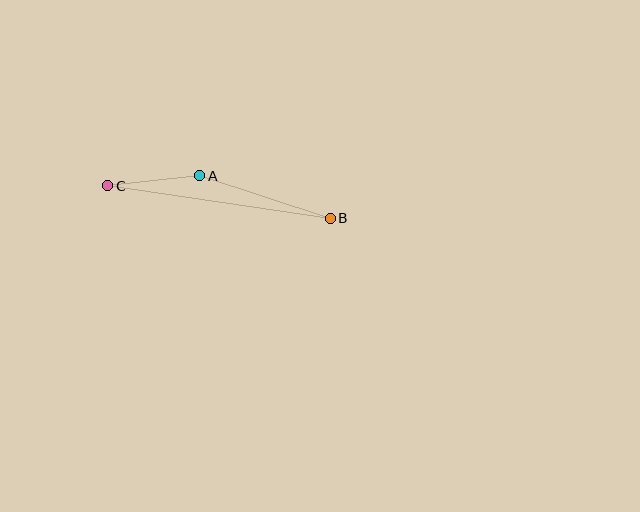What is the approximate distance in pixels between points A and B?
The distance between A and B is approximately 137 pixels.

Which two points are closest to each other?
Points A and C are closest to each other.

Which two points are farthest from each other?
Points B and C are farthest from each other.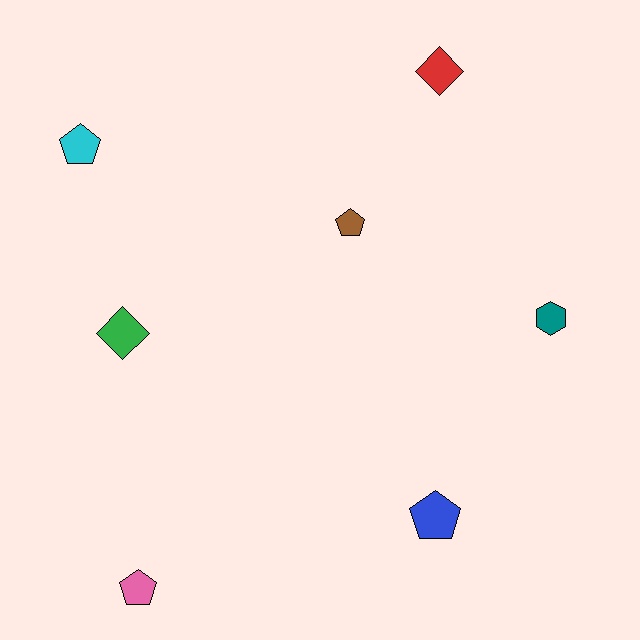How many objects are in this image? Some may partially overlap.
There are 7 objects.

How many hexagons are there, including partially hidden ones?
There is 1 hexagon.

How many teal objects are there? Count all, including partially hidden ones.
There is 1 teal object.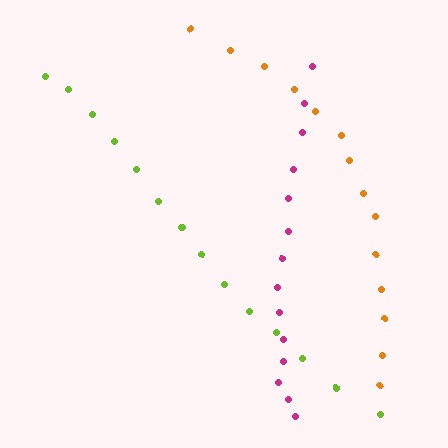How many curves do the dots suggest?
There are 3 distinct paths.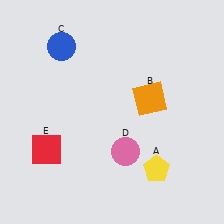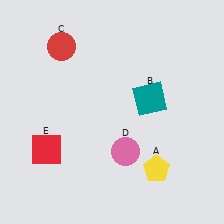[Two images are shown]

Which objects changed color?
B changed from orange to teal. C changed from blue to red.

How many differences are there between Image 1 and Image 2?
There are 2 differences between the two images.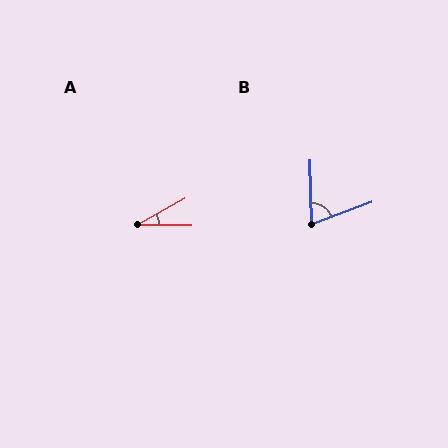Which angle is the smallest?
A, at approximately 29 degrees.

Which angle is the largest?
B, at approximately 71 degrees.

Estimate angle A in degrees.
Approximately 29 degrees.